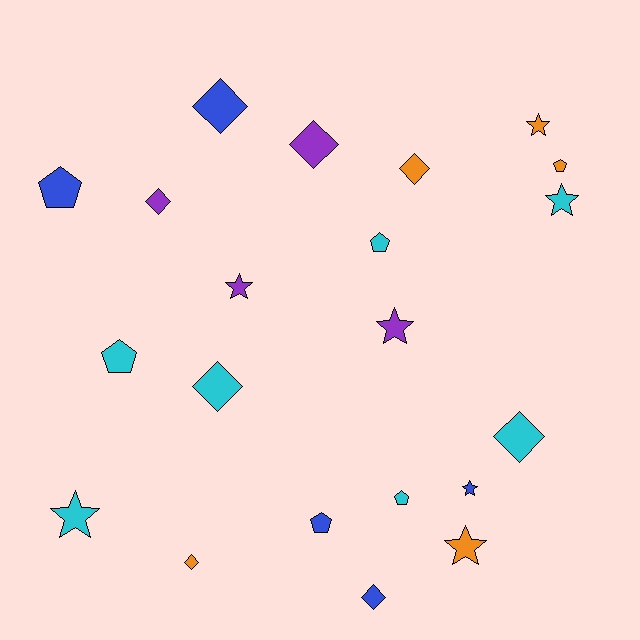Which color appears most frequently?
Cyan, with 7 objects.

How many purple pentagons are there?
There are no purple pentagons.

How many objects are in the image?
There are 21 objects.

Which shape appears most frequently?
Diamond, with 8 objects.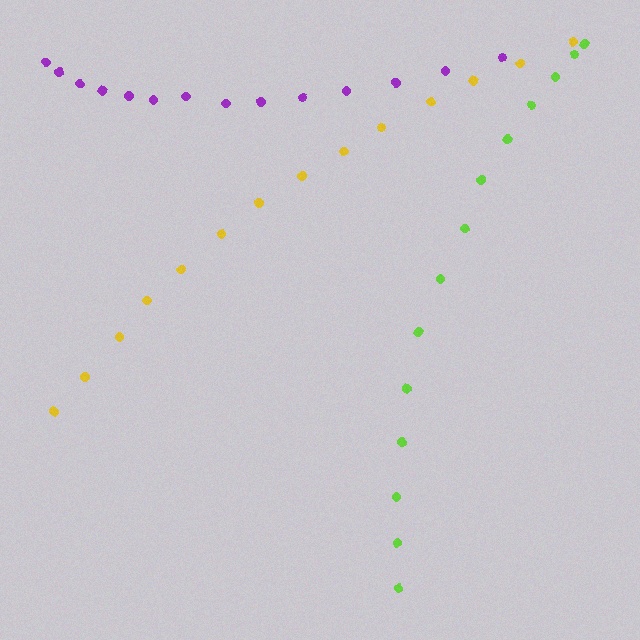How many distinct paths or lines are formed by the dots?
There are 3 distinct paths.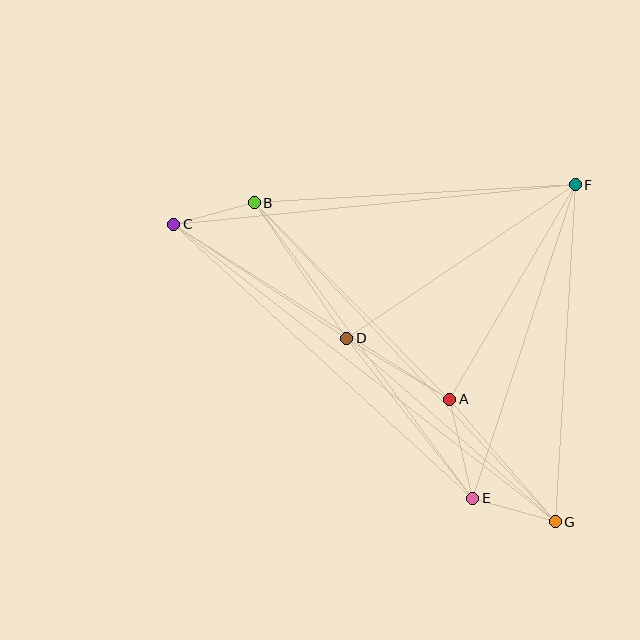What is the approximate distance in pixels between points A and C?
The distance between A and C is approximately 327 pixels.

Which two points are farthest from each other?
Points C and G are farthest from each other.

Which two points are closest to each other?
Points B and C are closest to each other.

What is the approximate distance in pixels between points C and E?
The distance between C and E is approximately 406 pixels.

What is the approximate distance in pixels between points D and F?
The distance between D and F is approximately 275 pixels.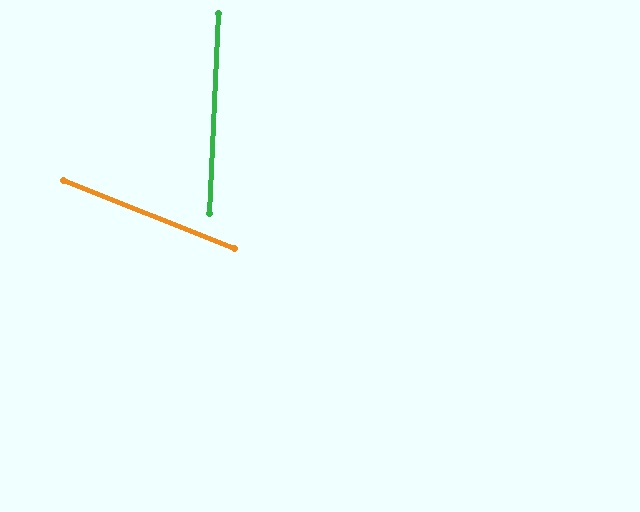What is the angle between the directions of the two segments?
Approximately 71 degrees.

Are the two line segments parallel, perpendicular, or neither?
Neither parallel nor perpendicular — they differ by about 71°.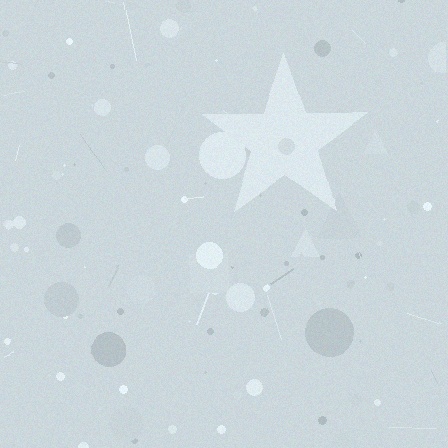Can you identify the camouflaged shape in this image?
The camouflaged shape is a star.